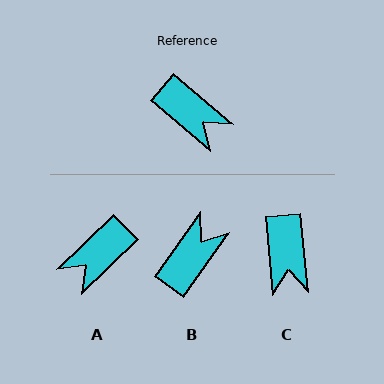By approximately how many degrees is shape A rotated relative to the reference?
Approximately 95 degrees clockwise.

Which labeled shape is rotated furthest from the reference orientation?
B, about 96 degrees away.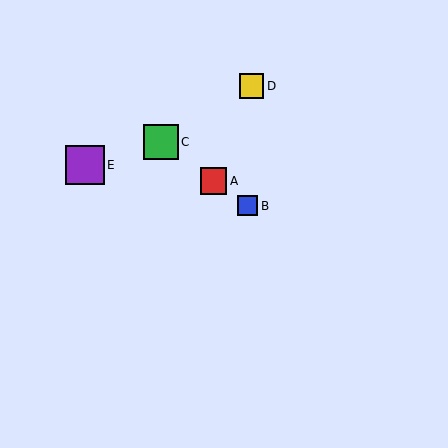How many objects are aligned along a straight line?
3 objects (A, B, C) are aligned along a straight line.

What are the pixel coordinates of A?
Object A is at (214, 181).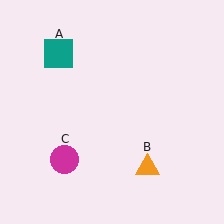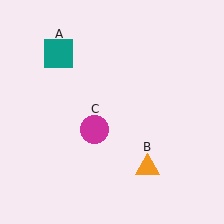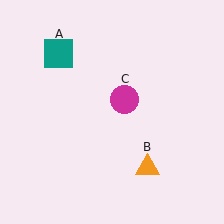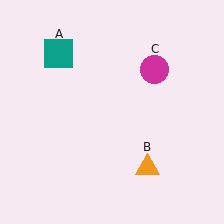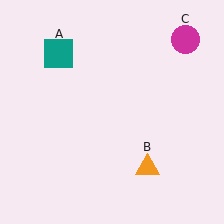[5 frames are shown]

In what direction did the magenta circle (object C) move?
The magenta circle (object C) moved up and to the right.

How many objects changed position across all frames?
1 object changed position: magenta circle (object C).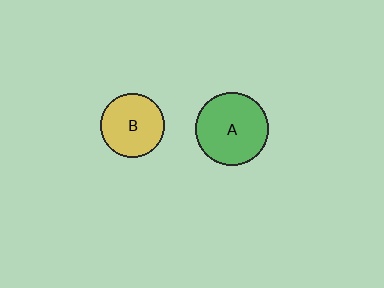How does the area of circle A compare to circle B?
Approximately 1.3 times.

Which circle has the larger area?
Circle A (green).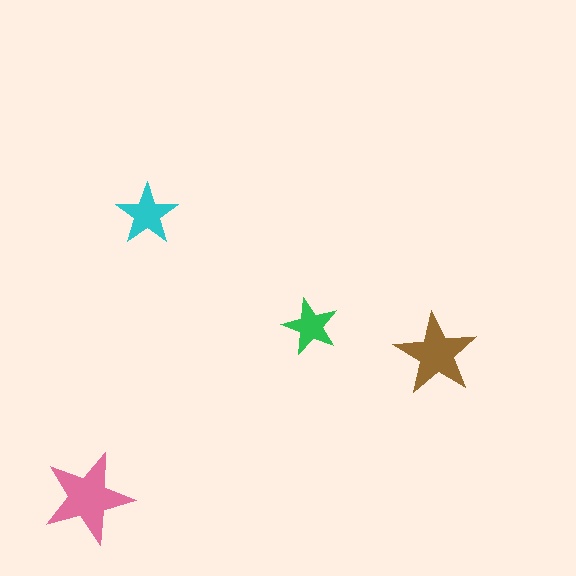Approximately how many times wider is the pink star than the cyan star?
About 1.5 times wider.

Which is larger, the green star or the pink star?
The pink one.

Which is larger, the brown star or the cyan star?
The brown one.